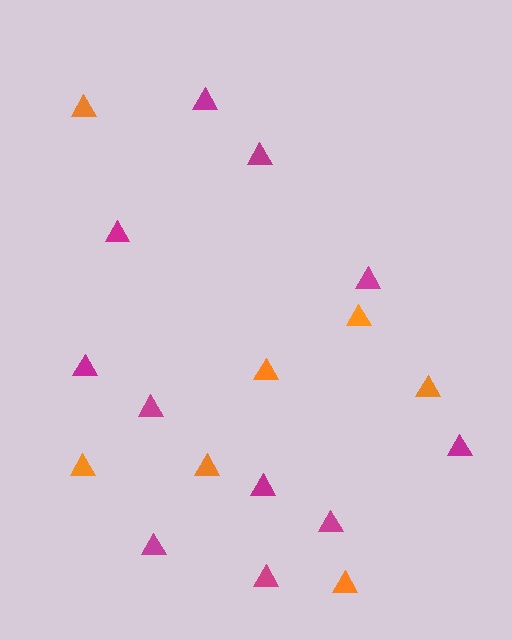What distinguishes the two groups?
There are 2 groups: one group of orange triangles (7) and one group of magenta triangles (11).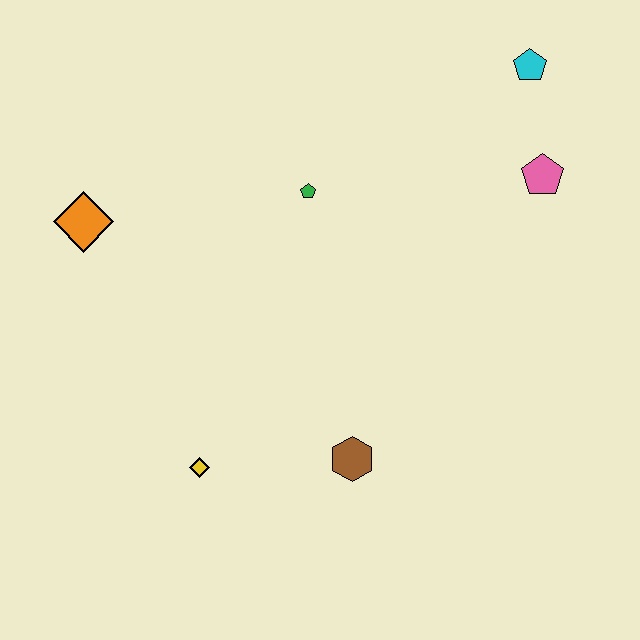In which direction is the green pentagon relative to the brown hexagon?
The green pentagon is above the brown hexagon.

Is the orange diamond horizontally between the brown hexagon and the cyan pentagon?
No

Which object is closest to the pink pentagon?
The cyan pentagon is closest to the pink pentagon.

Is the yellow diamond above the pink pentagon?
No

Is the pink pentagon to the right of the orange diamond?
Yes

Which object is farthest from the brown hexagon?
The cyan pentagon is farthest from the brown hexagon.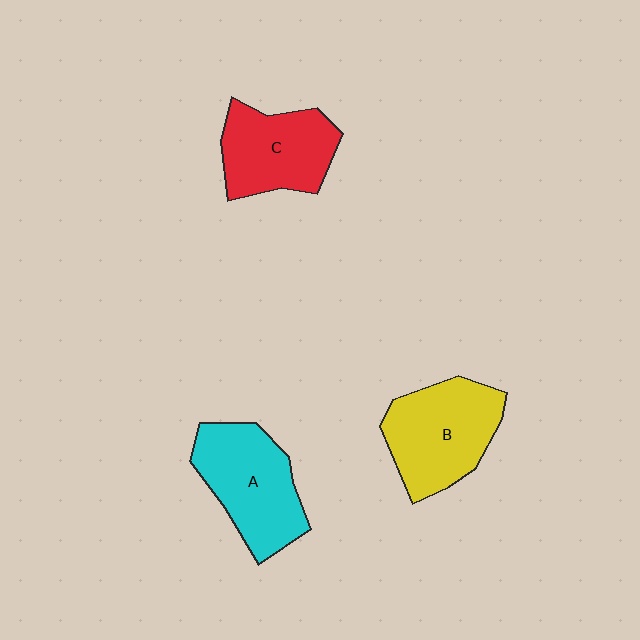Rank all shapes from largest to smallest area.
From largest to smallest: B (yellow), A (cyan), C (red).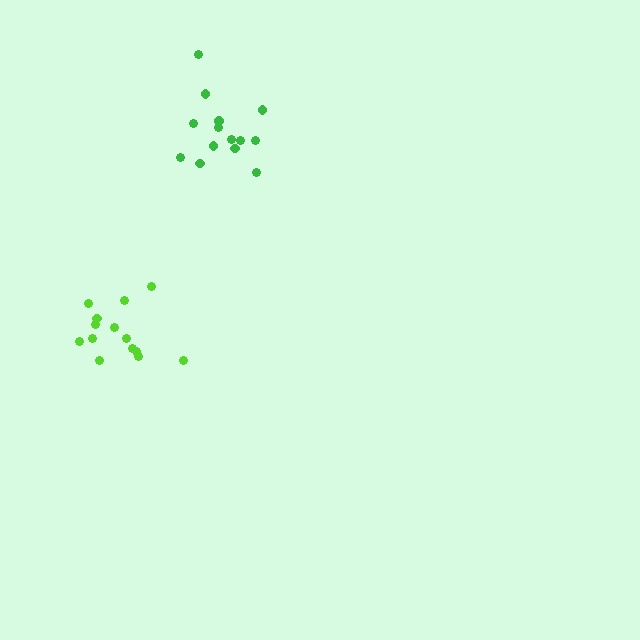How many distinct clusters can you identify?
There are 2 distinct clusters.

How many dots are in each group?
Group 1: 14 dots, Group 2: 14 dots (28 total).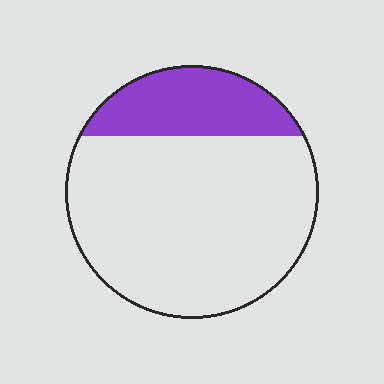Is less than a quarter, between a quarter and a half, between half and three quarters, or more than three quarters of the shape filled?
Less than a quarter.